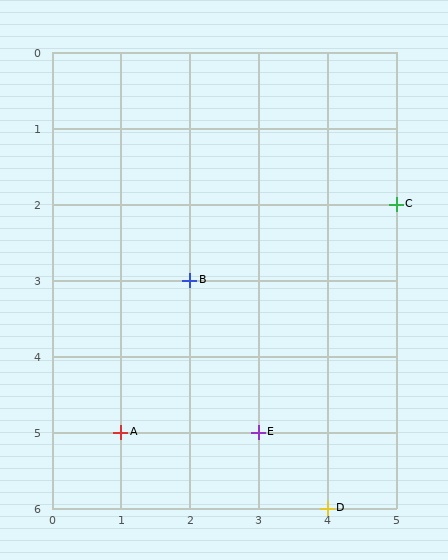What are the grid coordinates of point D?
Point D is at grid coordinates (4, 6).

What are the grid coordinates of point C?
Point C is at grid coordinates (5, 2).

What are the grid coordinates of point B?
Point B is at grid coordinates (2, 3).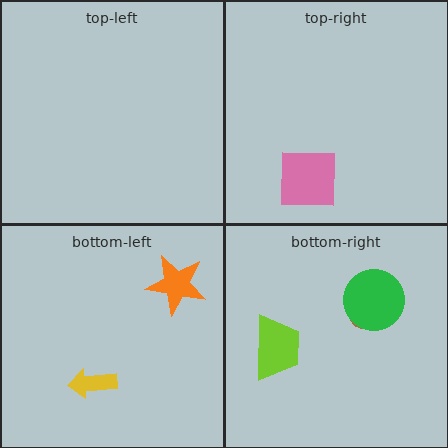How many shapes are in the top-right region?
1.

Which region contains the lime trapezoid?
The bottom-right region.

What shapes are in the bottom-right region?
The lime trapezoid, the brown ellipse, the green circle.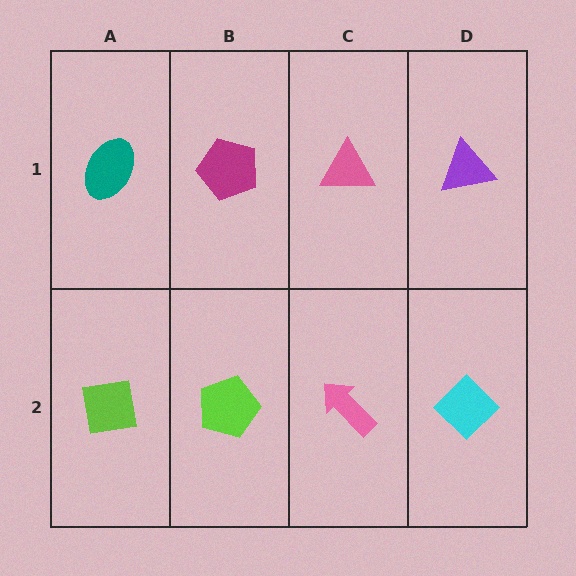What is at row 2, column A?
A lime square.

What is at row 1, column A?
A teal ellipse.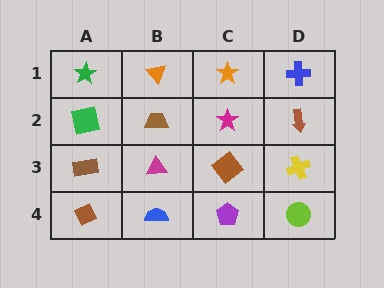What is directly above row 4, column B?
A magenta triangle.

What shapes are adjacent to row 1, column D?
A brown arrow (row 2, column D), an orange star (row 1, column C).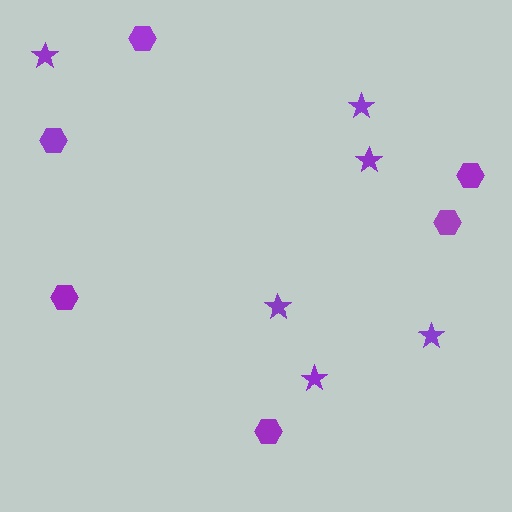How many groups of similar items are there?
There are 2 groups: one group of stars (6) and one group of hexagons (6).